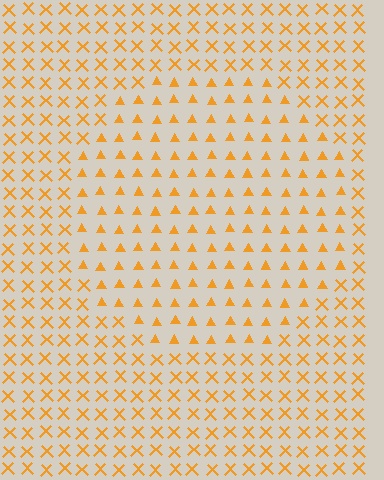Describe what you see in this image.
The image is filled with small orange elements arranged in a uniform grid. A circle-shaped region contains triangles, while the surrounding area contains X marks. The boundary is defined purely by the change in element shape.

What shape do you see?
I see a circle.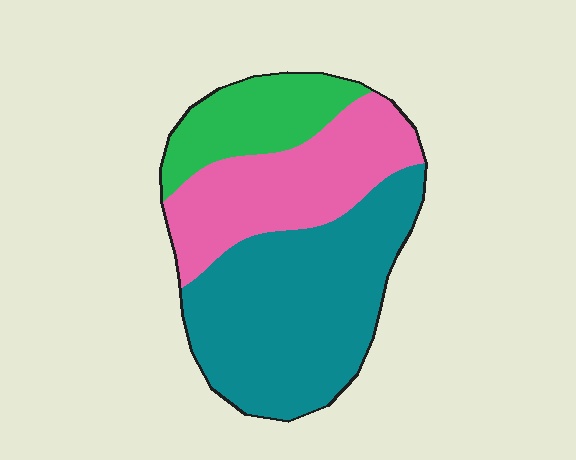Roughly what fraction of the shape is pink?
Pink covers roughly 30% of the shape.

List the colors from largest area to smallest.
From largest to smallest: teal, pink, green.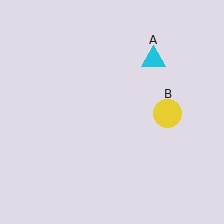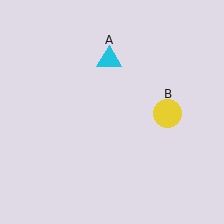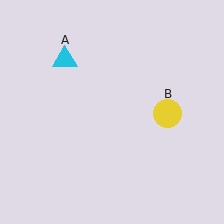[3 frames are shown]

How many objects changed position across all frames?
1 object changed position: cyan triangle (object A).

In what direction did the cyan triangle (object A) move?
The cyan triangle (object A) moved left.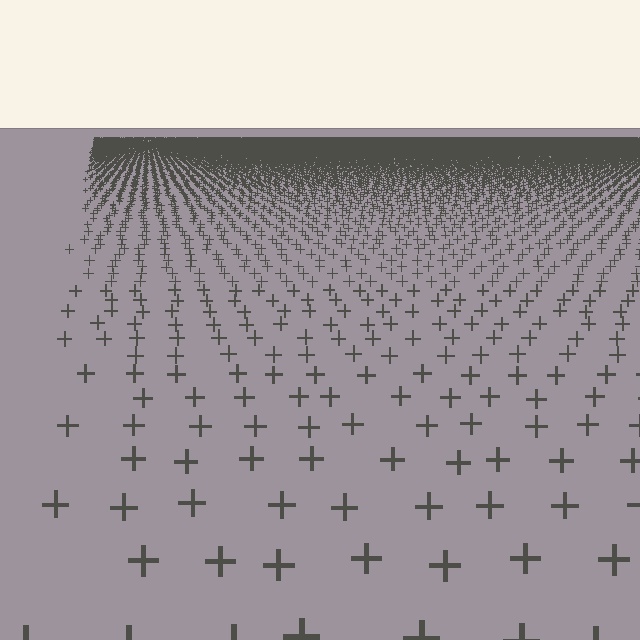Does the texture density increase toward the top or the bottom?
Density increases toward the top.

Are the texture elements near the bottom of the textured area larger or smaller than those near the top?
Larger. Near the bottom, elements are closer to the viewer and appear at a bigger on-screen size.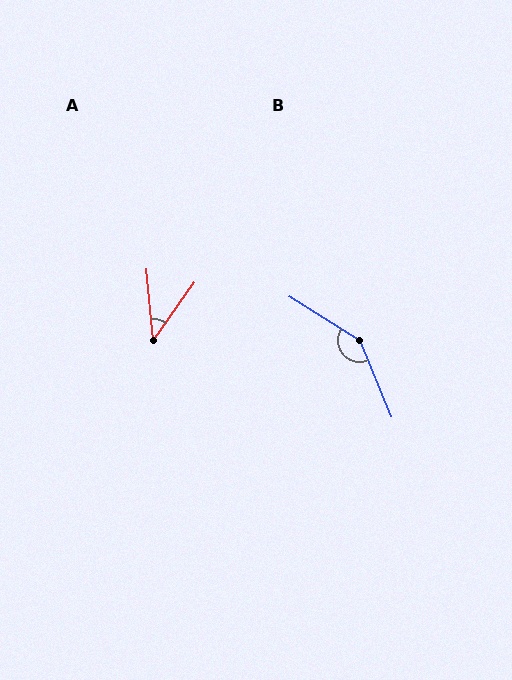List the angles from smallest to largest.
A (41°), B (144°).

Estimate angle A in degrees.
Approximately 41 degrees.